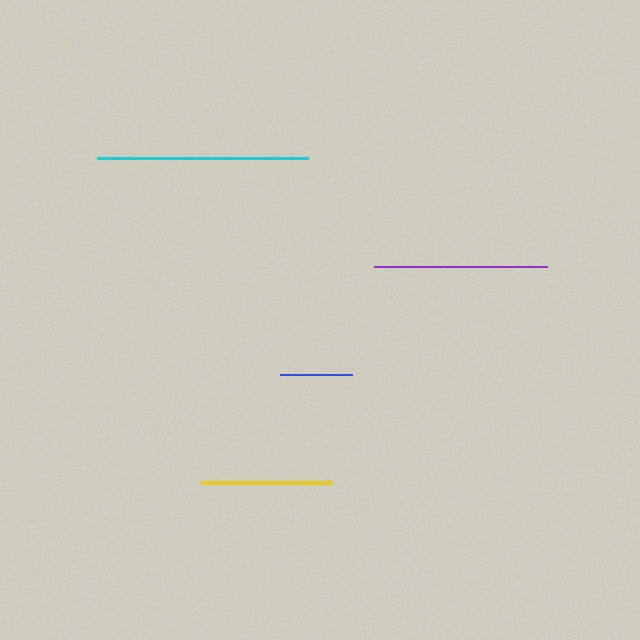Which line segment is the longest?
The cyan line is the longest at approximately 211 pixels.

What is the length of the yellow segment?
The yellow segment is approximately 131 pixels long.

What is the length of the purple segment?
The purple segment is approximately 173 pixels long.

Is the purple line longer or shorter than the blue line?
The purple line is longer than the blue line.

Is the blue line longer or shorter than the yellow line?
The yellow line is longer than the blue line.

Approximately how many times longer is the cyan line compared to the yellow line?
The cyan line is approximately 1.6 times the length of the yellow line.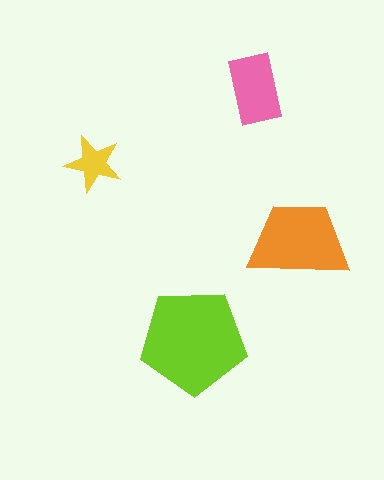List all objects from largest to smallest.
The lime pentagon, the orange trapezoid, the pink rectangle, the yellow star.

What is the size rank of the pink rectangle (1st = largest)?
3rd.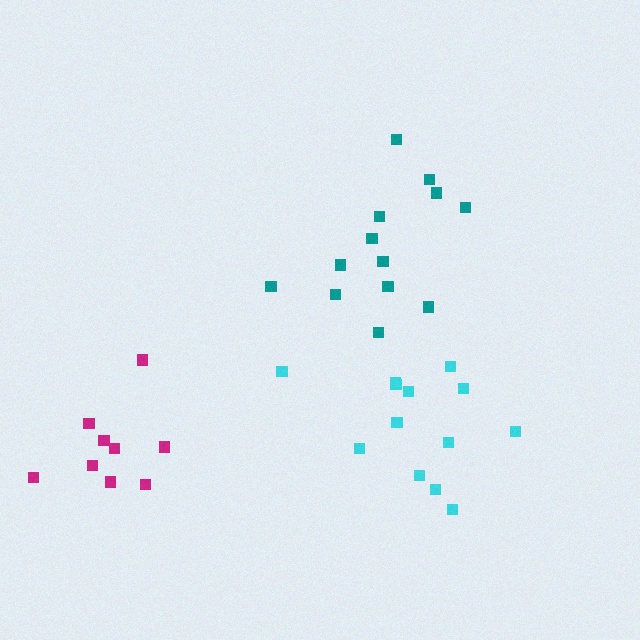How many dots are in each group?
Group 1: 13 dots, Group 2: 13 dots, Group 3: 9 dots (35 total).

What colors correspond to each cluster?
The clusters are colored: teal, cyan, magenta.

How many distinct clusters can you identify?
There are 3 distinct clusters.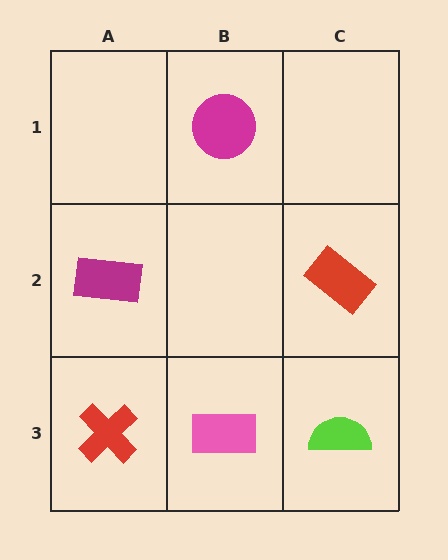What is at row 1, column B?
A magenta circle.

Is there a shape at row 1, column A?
No, that cell is empty.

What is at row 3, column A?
A red cross.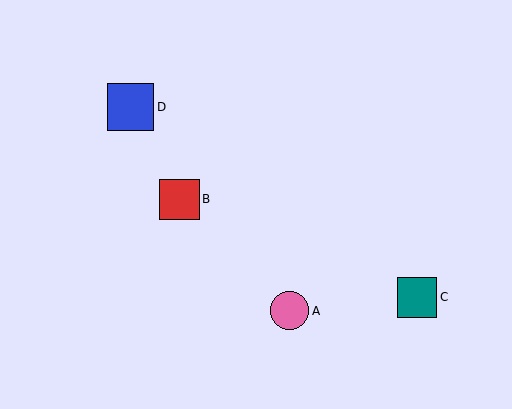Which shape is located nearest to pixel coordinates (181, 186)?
The red square (labeled B) at (179, 199) is nearest to that location.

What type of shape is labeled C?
Shape C is a teal square.